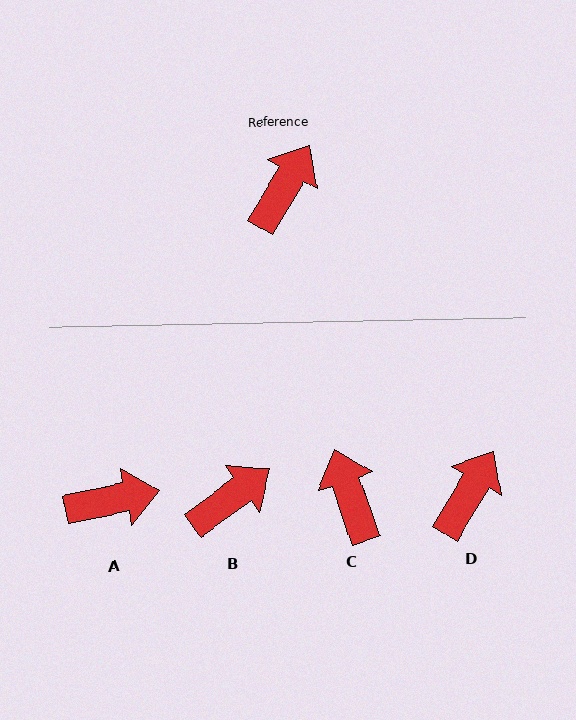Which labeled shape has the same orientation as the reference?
D.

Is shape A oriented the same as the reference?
No, it is off by about 48 degrees.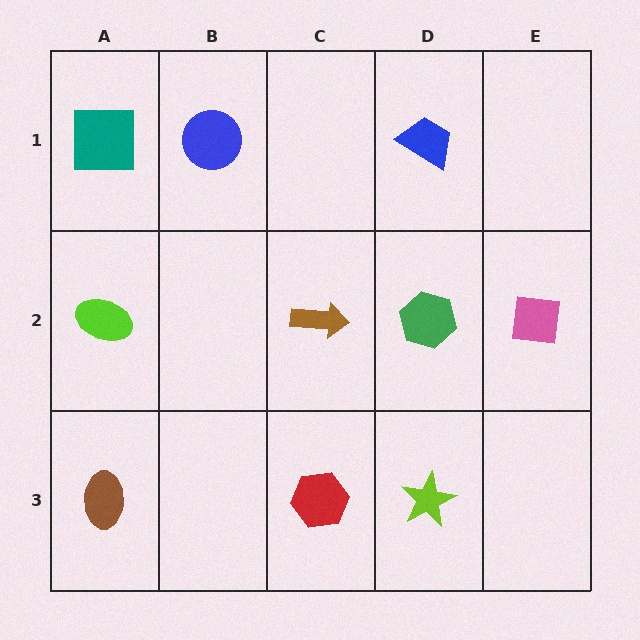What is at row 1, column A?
A teal square.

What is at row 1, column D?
A blue trapezoid.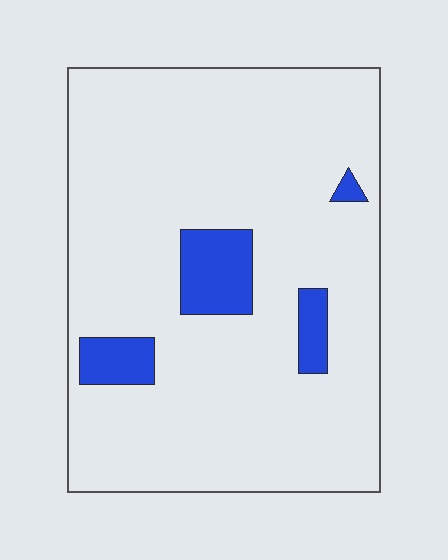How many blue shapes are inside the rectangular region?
4.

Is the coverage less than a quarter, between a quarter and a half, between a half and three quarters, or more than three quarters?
Less than a quarter.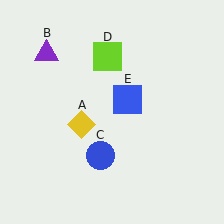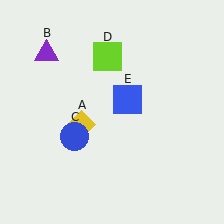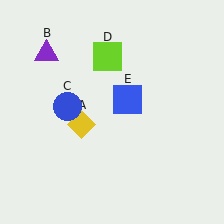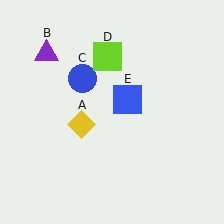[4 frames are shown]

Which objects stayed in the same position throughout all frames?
Yellow diamond (object A) and purple triangle (object B) and lime square (object D) and blue square (object E) remained stationary.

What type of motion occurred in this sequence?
The blue circle (object C) rotated clockwise around the center of the scene.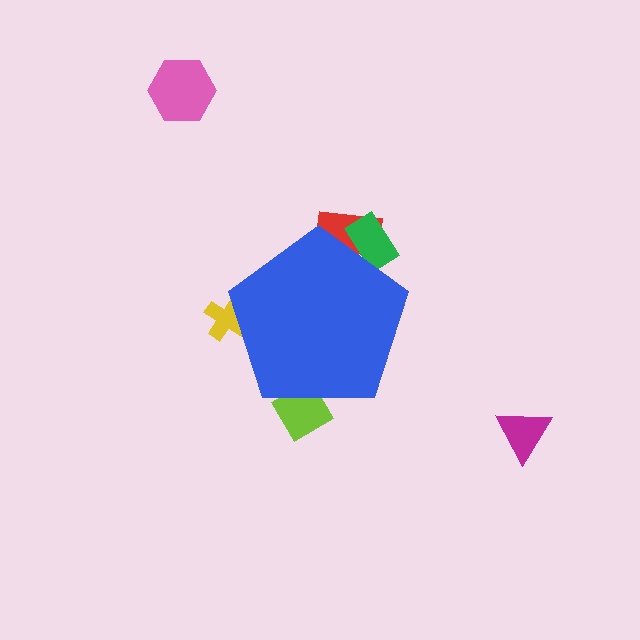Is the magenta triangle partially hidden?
No, the magenta triangle is fully visible.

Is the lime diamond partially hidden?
Yes, the lime diamond is partially hidden behind the blue pentagon.